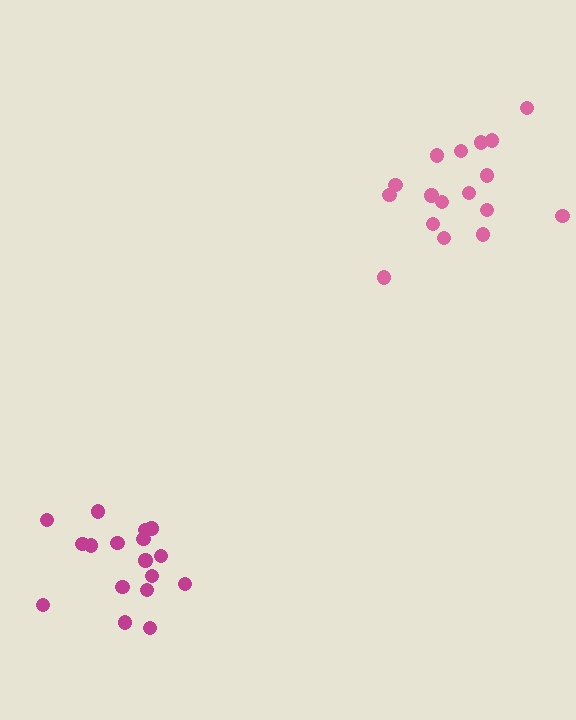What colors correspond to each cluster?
The clusters are colored: pink, magenta.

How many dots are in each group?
Group 1: 17 dots, Group 2: 17 dots (34 total).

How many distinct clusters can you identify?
There are 2 distinct clusters.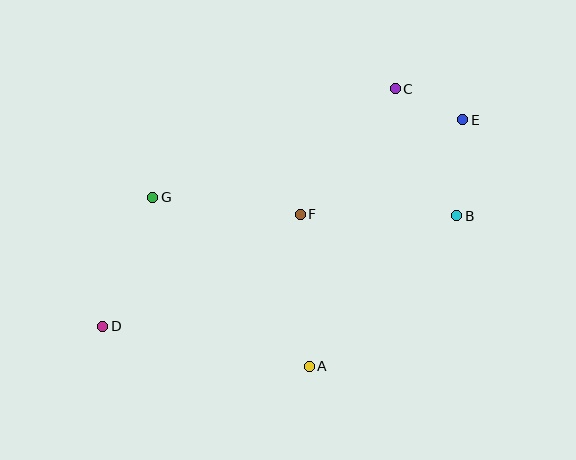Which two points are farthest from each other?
Points D and E are farthest from each other.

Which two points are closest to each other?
Points C and E are closest to each other.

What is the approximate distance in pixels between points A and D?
The distance between A and D is approximately 210 pixels.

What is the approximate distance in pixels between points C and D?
The distance between C and D is approximately 376 pixels.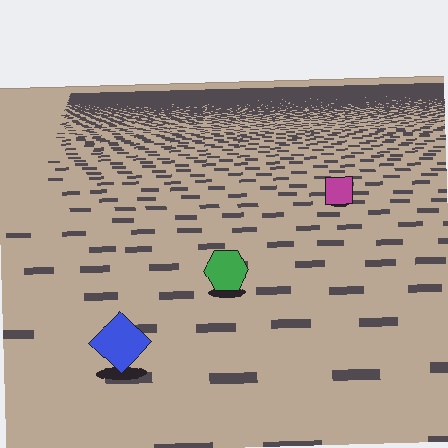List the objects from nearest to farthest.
From nearest to farthest: the blue diamond, the green hexagon, the magenta square.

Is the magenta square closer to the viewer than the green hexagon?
No. The green hexagon is closer — you can tell from the texture gradient: the ground texture is coarser near it.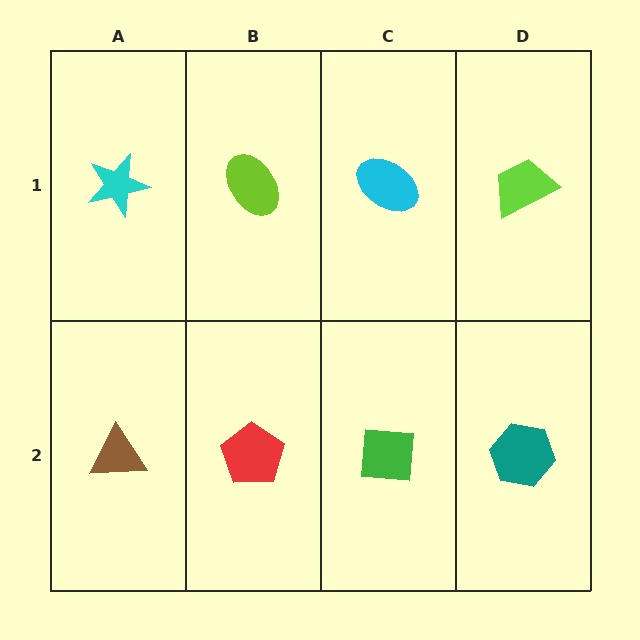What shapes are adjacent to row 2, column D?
A lime trapezoid (row 1, column D), a green square (row 2, column C).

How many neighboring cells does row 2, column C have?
3.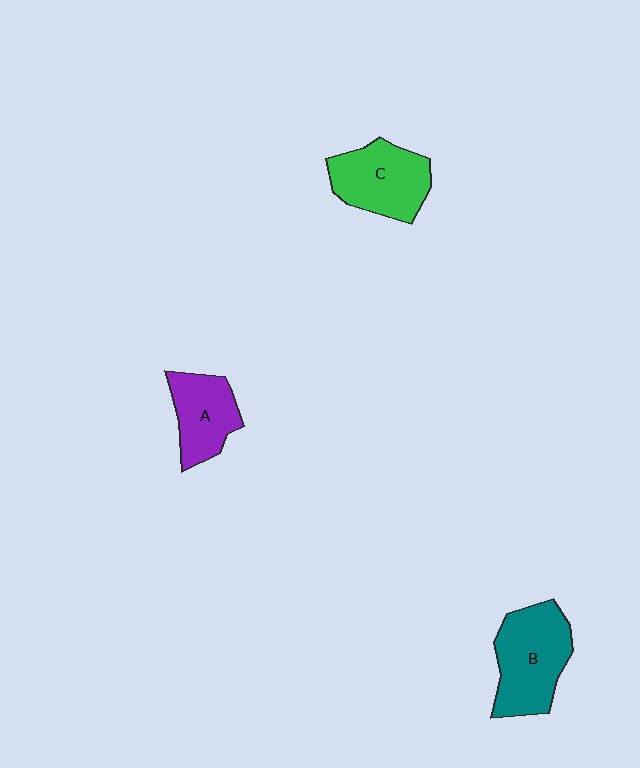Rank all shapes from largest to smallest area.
From largest to smallest: B (teal), C (green), A (purple).